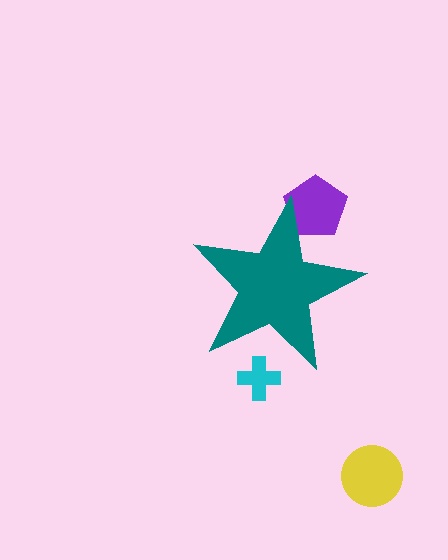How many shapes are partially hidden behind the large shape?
2 shapes are partially hidden.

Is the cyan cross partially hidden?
Yes, the cyan cross is partially hidden behind the teal star.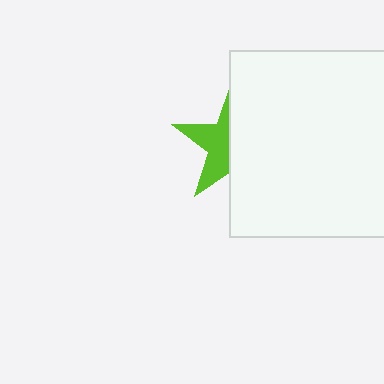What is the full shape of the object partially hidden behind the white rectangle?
The partially hidden object is a lime star.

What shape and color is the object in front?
The object in front is a white rectangle.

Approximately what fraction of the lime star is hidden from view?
Roughly 56% of the lime star is hidden behind the white rectangle.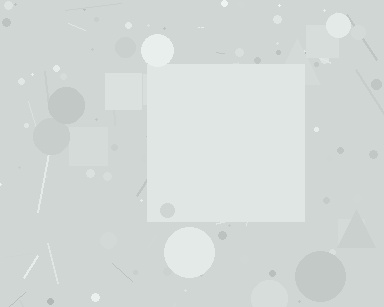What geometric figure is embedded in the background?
A square is embedded in the background.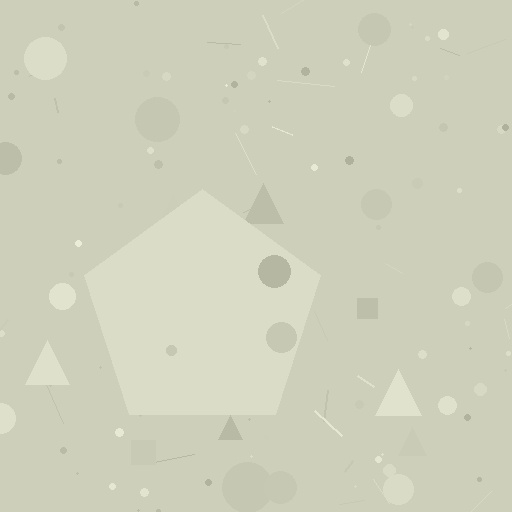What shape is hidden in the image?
A pentagon is hidden in the image.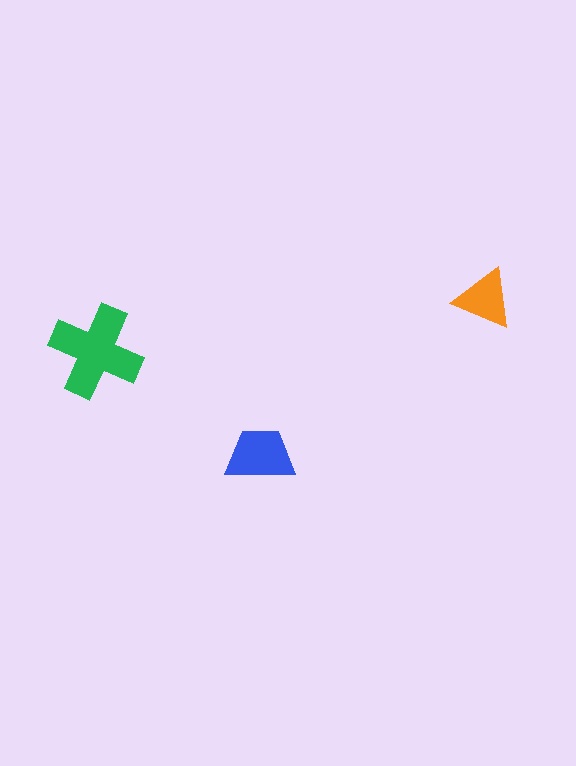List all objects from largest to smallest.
The green cross, the blue trapezoid, the orange triangle.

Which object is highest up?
The orange triangle is topmost.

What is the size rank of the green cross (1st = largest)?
1st.